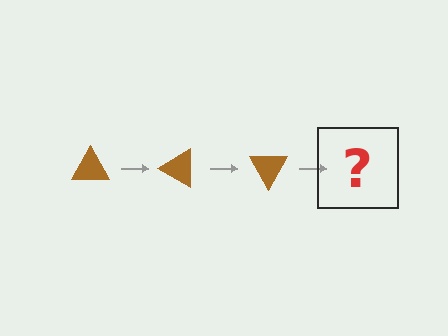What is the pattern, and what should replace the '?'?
The pattern is that the triangle rotates 30 degrees each step. The '?' should be a brown triangle rotated 90 degrees.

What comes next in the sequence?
The next element should be a brown triangle rotated 90 degrees.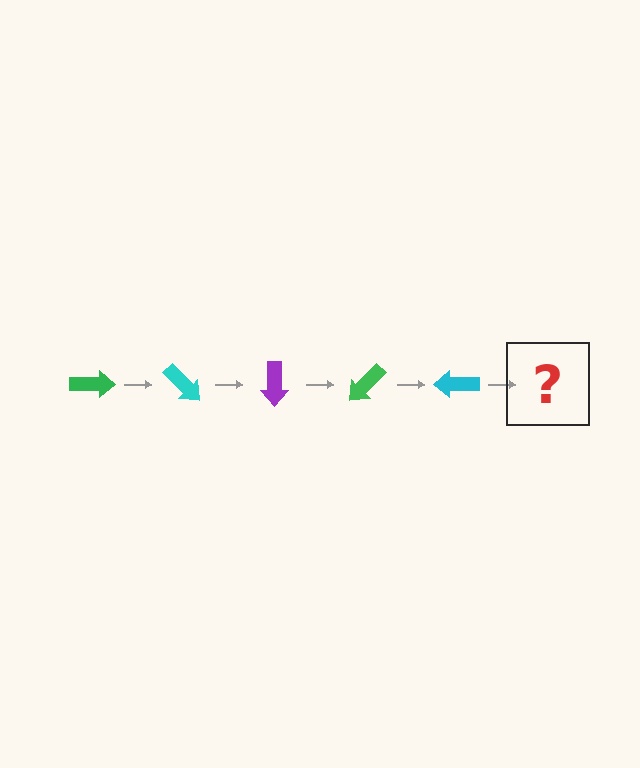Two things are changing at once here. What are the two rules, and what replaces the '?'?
The two rules are that it rotates 45 degrees each step and the color cycles through green, cyan, and purple. The '?' should be a purple arrow, rotated 225 degrees from the start.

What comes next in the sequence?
The next element should be a purple arrow, rotated 225 degrees from the start.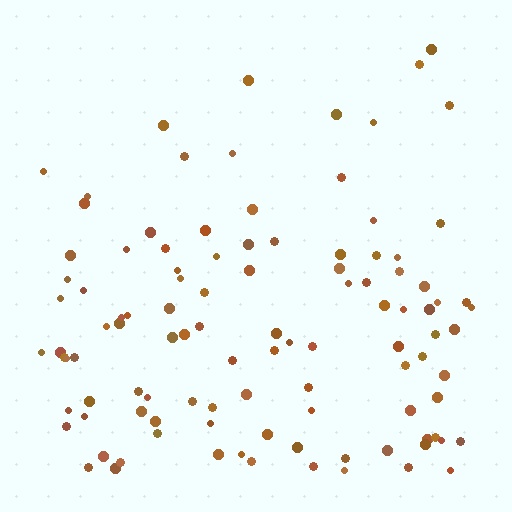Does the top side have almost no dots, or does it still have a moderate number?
Still a moderate number, just noticeably fewer than the bottom.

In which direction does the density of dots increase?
From top to bottom, with the bottom side densest.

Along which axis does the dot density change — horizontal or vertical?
Vertical.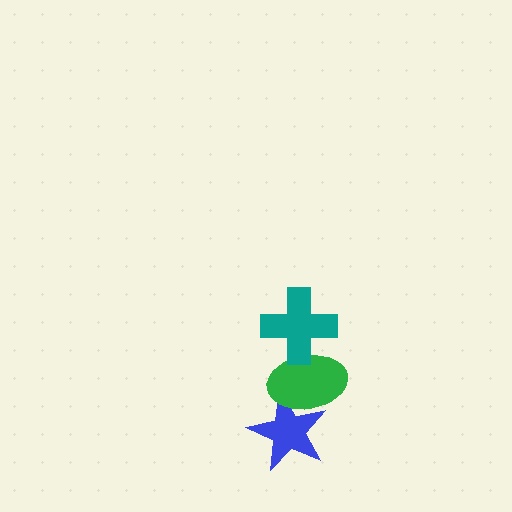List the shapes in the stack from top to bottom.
From top to bottom: the teal cross, the green ellipse, the blue star.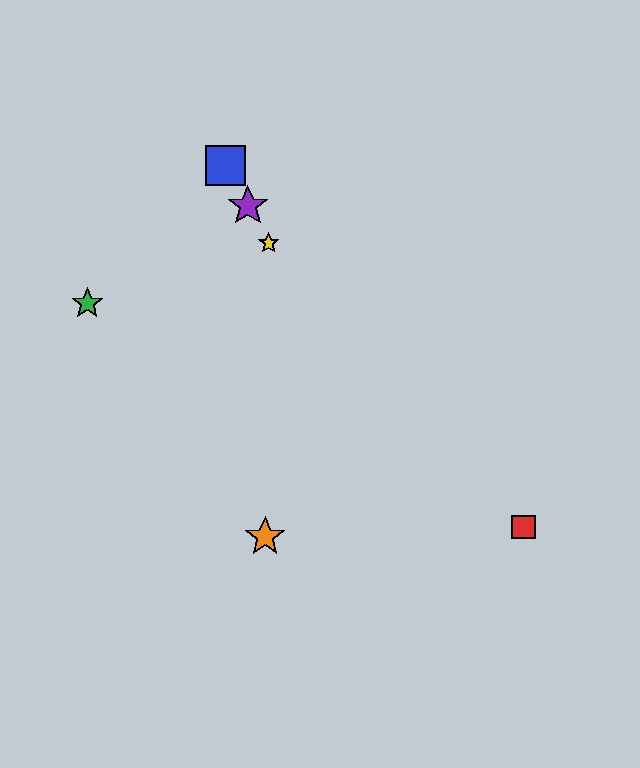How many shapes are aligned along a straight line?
3 shapes (the blue square, the yellow star, the purple star) are aligned along a straight line.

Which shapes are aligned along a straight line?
The blue square, the yellow star, the purple star are aligned along a straight line.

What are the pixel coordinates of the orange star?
The orange star is at (265, 537).